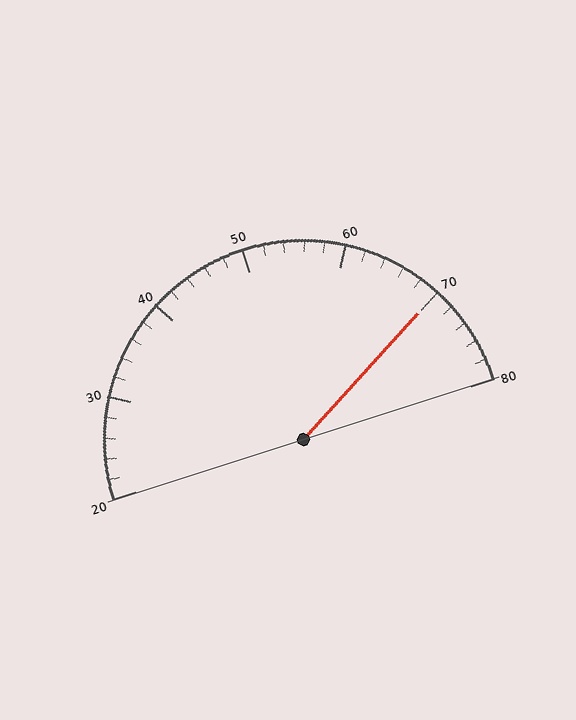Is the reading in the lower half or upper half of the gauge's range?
The reading is in the upper half of the range (20 to 80).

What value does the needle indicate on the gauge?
The needle indicates approximately 70.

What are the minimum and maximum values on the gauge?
The gauge ranges from 20 to 80.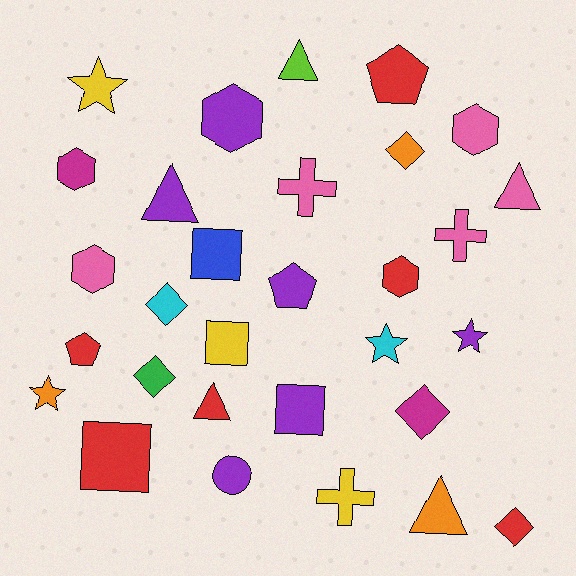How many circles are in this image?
There is 1 circle.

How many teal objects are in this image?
There are no teal objects.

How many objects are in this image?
There are 30 objects.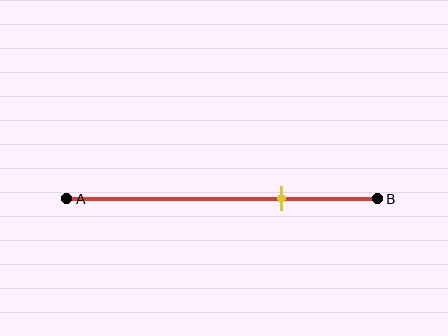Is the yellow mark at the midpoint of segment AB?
No, the mark is at about 70% from A, not at the 50% midpoint.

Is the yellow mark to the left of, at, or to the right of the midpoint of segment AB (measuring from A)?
The yellow mark is to the right of the midpoint of segment AB.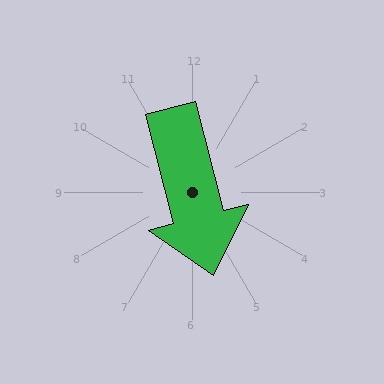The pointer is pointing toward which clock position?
Roughly 6 o'clock.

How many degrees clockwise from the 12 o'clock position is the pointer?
Approximately 166 degrees.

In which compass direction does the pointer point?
South.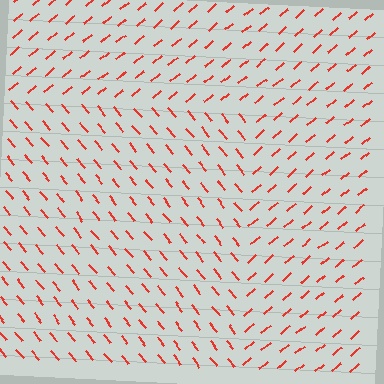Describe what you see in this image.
The image is filled with small red line segments. A rectangle region in the image has lines oriented differently from the surrounding lines, creating a visible texture boundary.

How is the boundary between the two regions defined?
The boundary is defined purely by a change in line orientation (approximately 89 degrees difference). All lines are the same color and thickness.